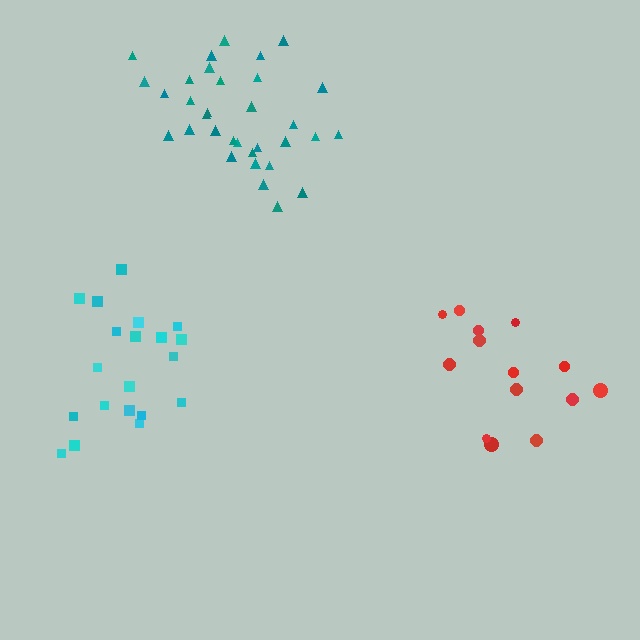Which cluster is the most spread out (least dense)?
Red.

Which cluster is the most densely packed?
Teal.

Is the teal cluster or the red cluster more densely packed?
Teal.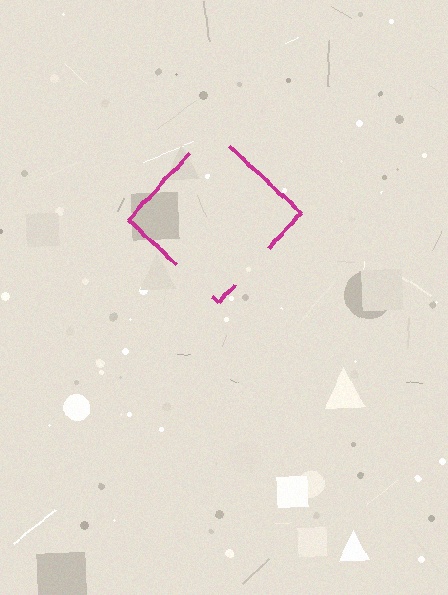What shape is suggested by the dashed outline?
The dashed outline suggests a diamond.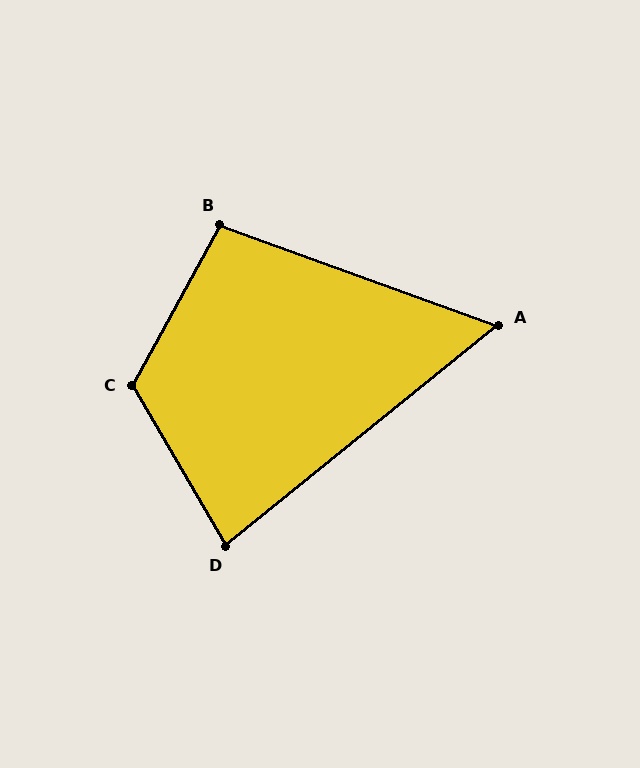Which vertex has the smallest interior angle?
A, at approximately 59 degrees.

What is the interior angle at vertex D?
Approximately 81 degrees (acute).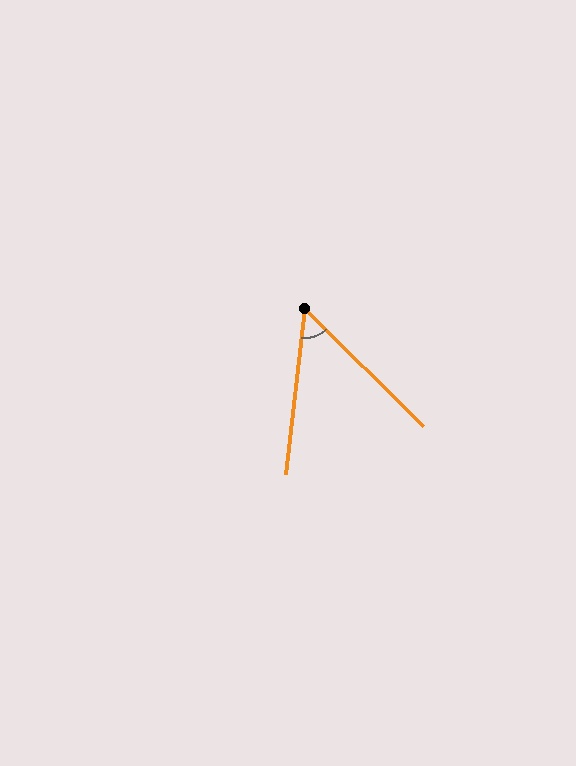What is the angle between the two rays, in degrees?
Approximately 52 degrees.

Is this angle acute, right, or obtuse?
It is acute.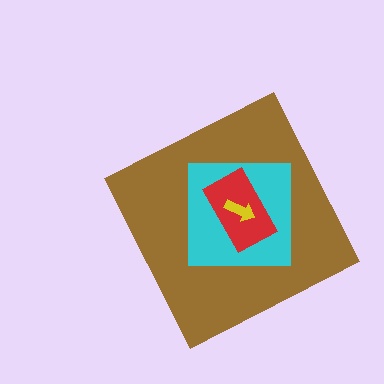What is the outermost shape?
The brown diamond.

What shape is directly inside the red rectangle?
The yellow arrow.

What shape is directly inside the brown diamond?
The cyan square.